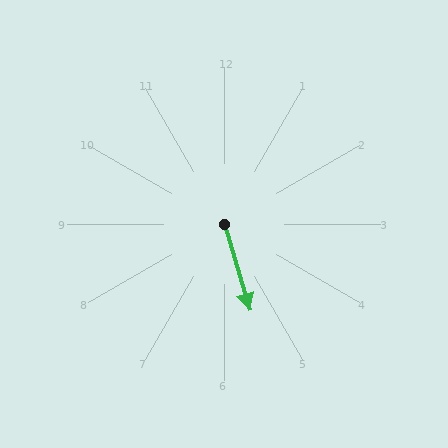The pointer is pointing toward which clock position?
Roughly 5 o'clock.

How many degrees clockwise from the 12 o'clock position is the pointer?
Approximately 164 degrees.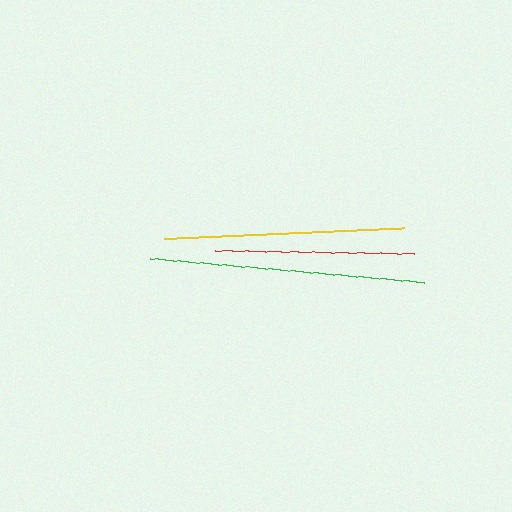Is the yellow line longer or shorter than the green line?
The green line is longer than the yellow line.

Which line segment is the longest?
The green line is the longest at approximately 275 pixels.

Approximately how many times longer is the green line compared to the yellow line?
The green line is approximately 1.1 times the length of the yellow line.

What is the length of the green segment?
The green segment is approximately 275 pixels long.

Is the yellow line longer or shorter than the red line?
The yellow line is longer than the red line.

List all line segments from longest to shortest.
From longest to shortest: green, yellow, red.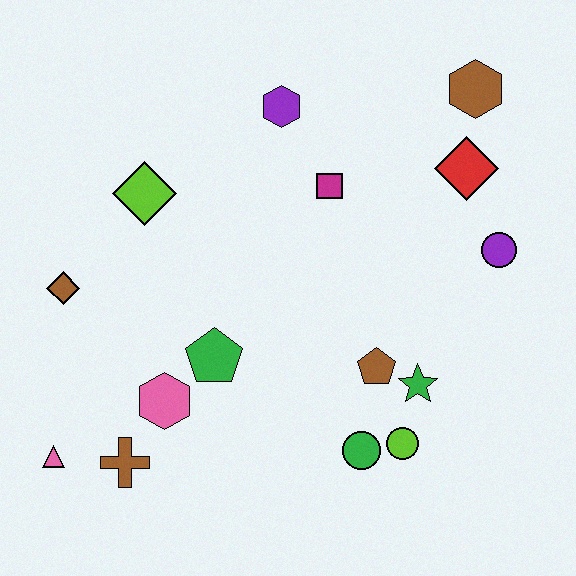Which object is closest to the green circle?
The lime circle is closest to the green circle.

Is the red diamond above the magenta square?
Yes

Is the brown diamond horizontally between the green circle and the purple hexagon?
No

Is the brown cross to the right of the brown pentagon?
No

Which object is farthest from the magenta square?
The pink triangle is farthest from the magenta square.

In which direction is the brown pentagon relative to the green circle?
The brown pentagon is above the green circle.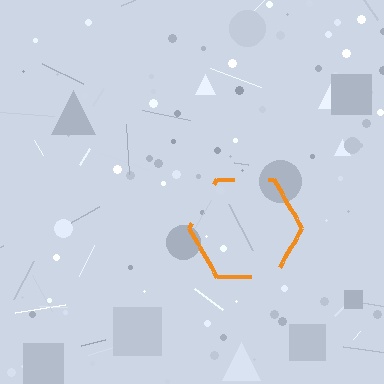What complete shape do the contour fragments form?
The contour fragments form a hexagon.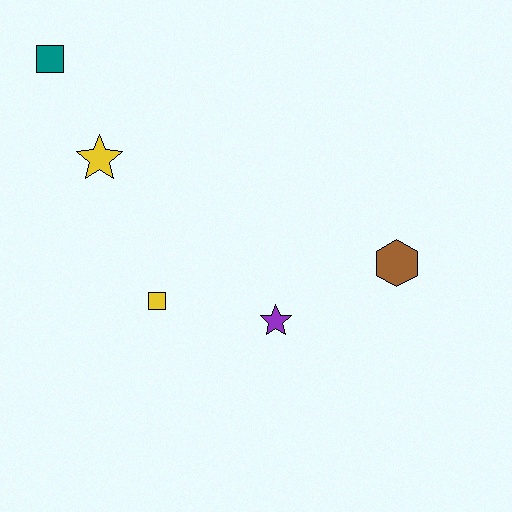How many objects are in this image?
There are 5 objects.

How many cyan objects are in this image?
There are no cyan objects.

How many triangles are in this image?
There are no triangles.